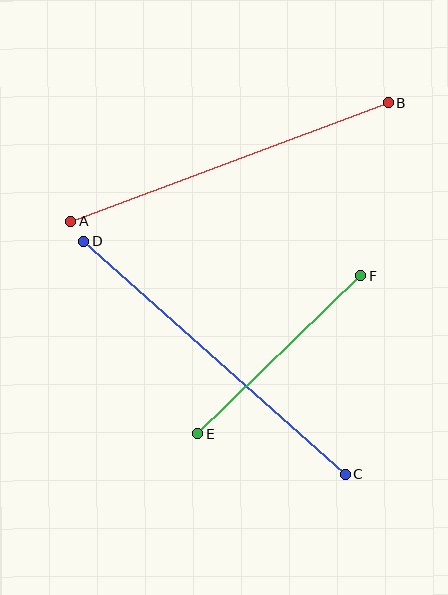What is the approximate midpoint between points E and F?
The midpoint is at approximately (279, 355) pixels.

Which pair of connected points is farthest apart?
Points C and D are farthest apart.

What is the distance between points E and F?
The distance is approximately 227 pixels.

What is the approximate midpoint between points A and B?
The midpoint is at approximately (229, 162) pixels.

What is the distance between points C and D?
The distance is approximately 350 pixels.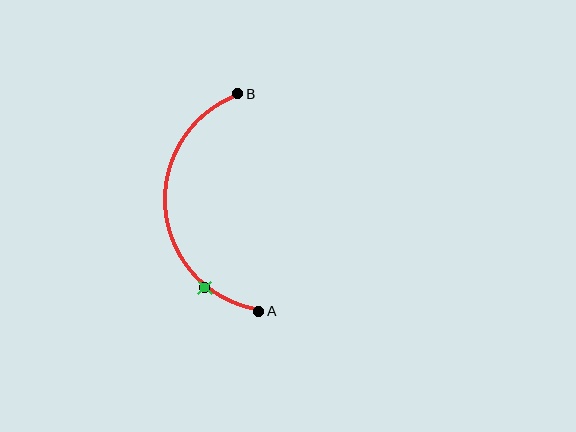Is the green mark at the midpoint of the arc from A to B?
No. The green mark lies on the arc but is closer to endpoint A. The arc midpoint would be at the point on the curve equidistant along the arc from both A and B.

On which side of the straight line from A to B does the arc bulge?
The arc bulges to the left of the straight line connecting A and B.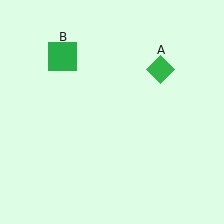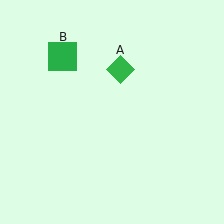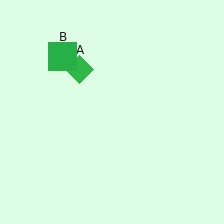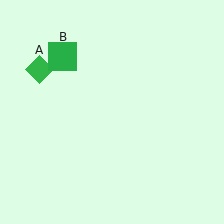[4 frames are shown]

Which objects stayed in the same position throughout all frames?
Green square (object B) remained stationary.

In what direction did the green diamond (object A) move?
The green diamond (object A) moved left.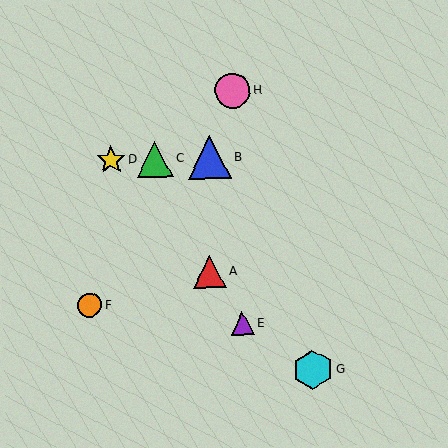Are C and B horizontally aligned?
Yes, both are at y≈159.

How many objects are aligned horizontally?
3 objects (B, C, D) are aligned horizontally.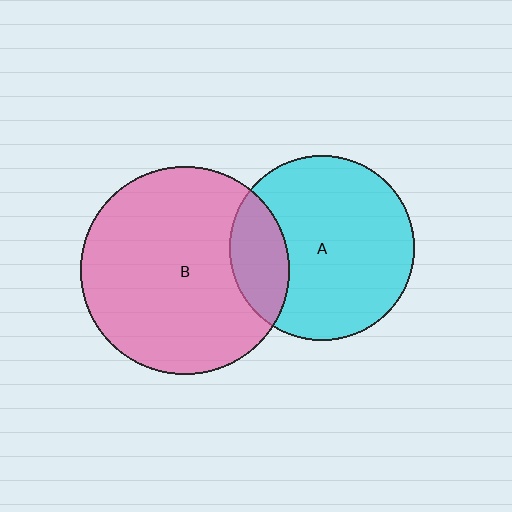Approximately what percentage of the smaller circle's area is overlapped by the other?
Approximately 20%.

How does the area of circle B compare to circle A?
Approximately 1.3 times.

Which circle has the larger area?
Circle B (pink).